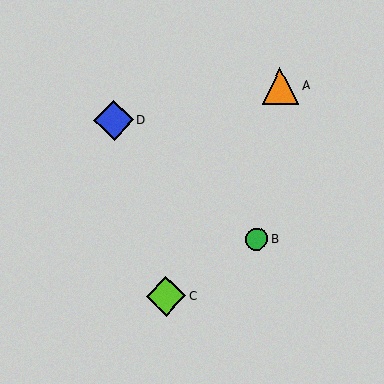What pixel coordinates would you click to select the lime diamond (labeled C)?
Click at (166, 296) to select the lime diamond C.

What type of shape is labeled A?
Shape A is an orange triangle.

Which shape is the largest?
The blue diamond (labeled D) is the largest.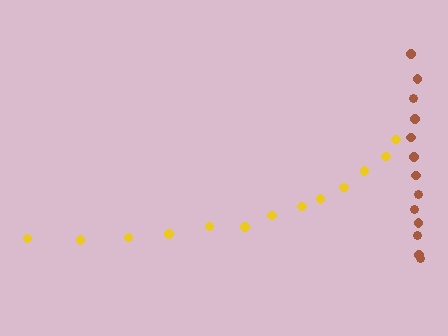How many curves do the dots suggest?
There are 2 distinct paths.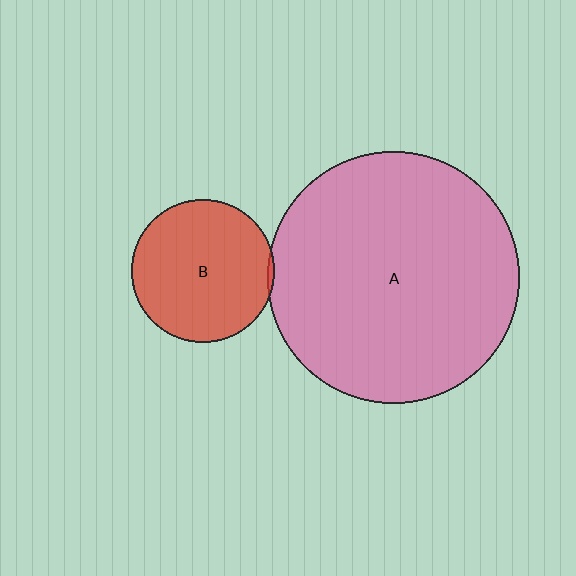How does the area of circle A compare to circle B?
Approximately 3.1 times.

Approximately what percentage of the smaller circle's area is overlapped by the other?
Approximately 5%.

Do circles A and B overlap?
Yes.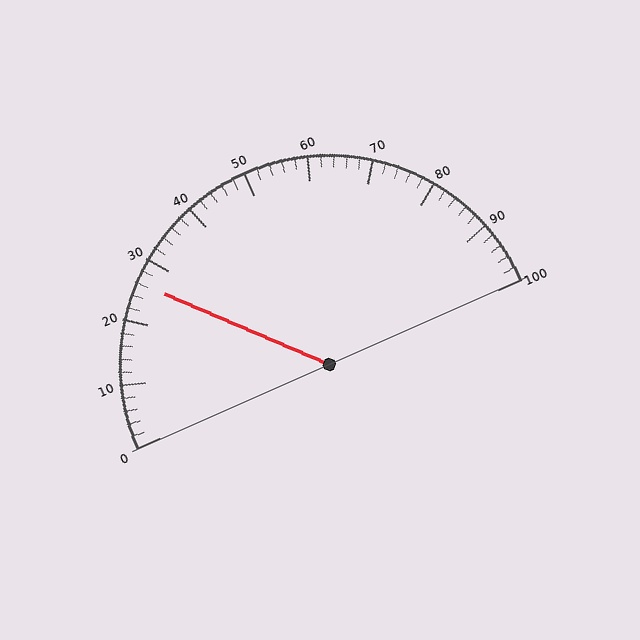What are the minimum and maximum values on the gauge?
The gauge ranges from 0 to 100.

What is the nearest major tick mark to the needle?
The nearest major tick mark is 30.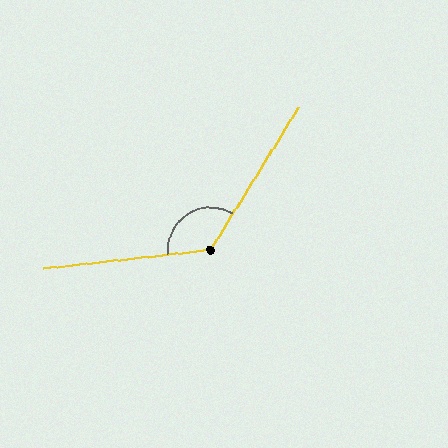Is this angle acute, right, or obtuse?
It is obtuse.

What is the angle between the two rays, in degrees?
Approximately 128 degrees.